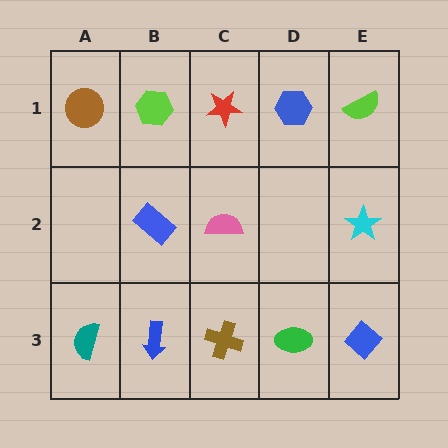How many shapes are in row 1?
5 shapes.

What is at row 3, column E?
A blue diamond.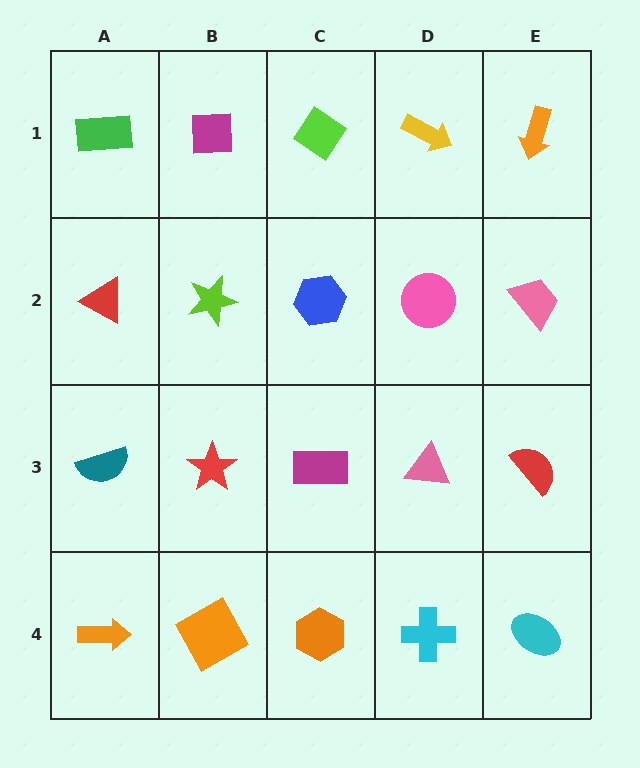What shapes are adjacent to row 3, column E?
A pink trapezoid (row 2, column E), a cyan ellipse (row 4, column E), a pink triangle (row 3, column D).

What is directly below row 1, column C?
A blue hexagon.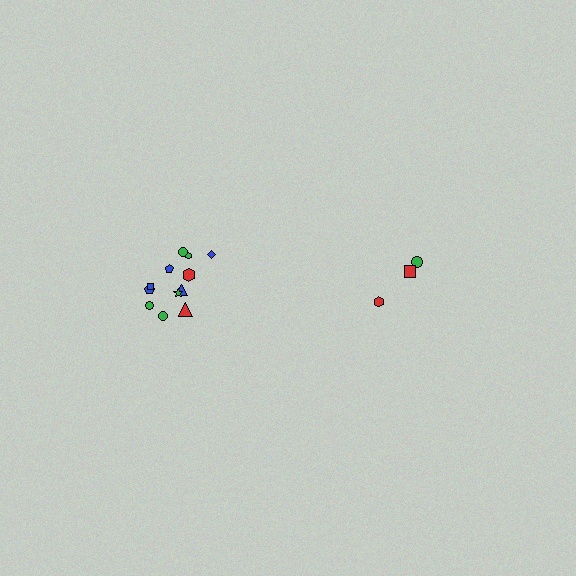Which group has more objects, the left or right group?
The left group.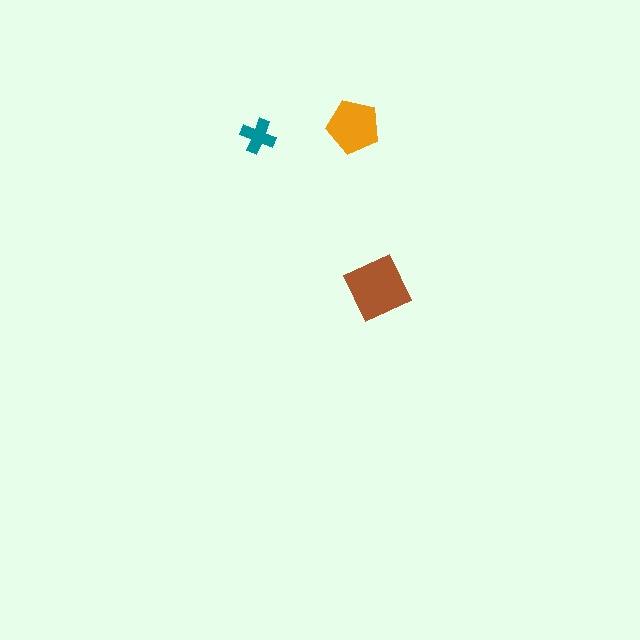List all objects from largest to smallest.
The brown square, the orange pentagon, the teal cross.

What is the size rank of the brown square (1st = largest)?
1st.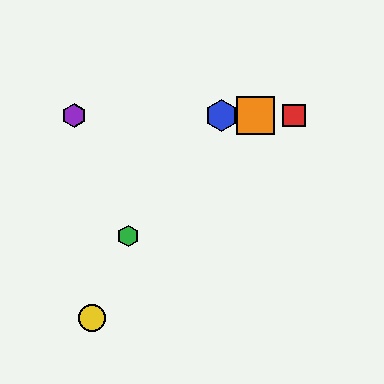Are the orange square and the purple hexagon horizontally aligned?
Yes, both are at y≈116.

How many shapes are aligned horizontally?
4 shapes (the red square, the blue hexagon, the purple hexagon, the orange square) are aligned horizontally.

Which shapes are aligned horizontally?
The red square, the blue hexagon, the purple hexagon, the orange square are aligned horizontally.